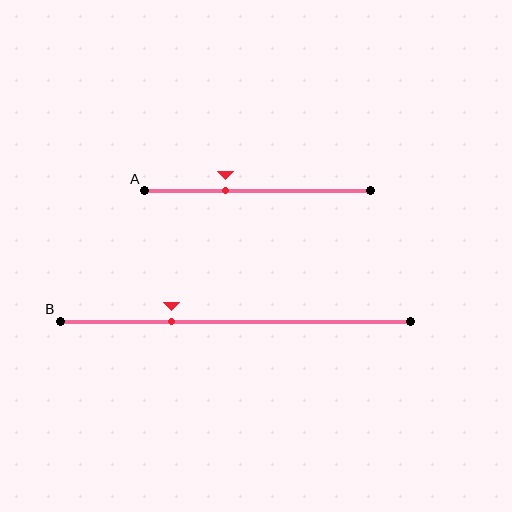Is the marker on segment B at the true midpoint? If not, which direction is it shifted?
No, the marker on segment B is shifted to the left by about 18% of the segment length.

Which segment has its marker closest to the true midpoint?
Segment A has its marker closest to the true midpoint.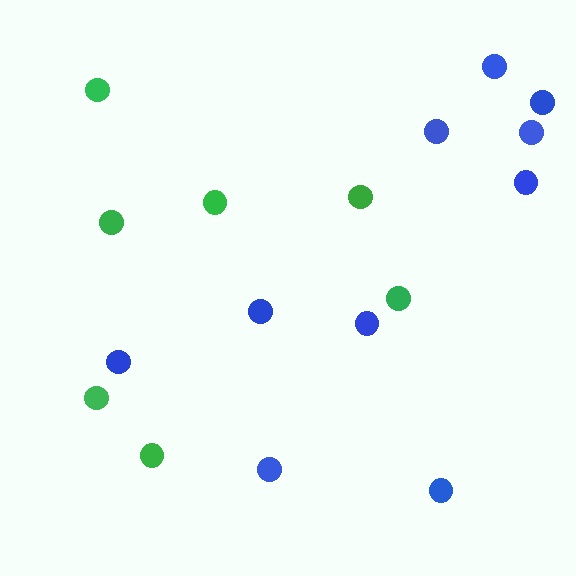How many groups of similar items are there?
There are 2 groups: one group of green circles (7) and one group of blue circles (10).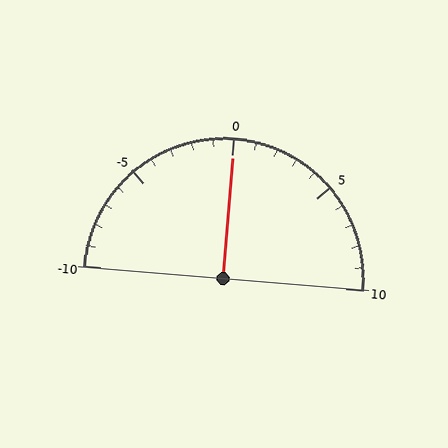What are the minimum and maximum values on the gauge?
The gauge ranges from -10 to 10.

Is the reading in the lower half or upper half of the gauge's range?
The reading is in the upper half of the range (-10 to 10).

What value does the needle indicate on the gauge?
The needle indicates approximately 0.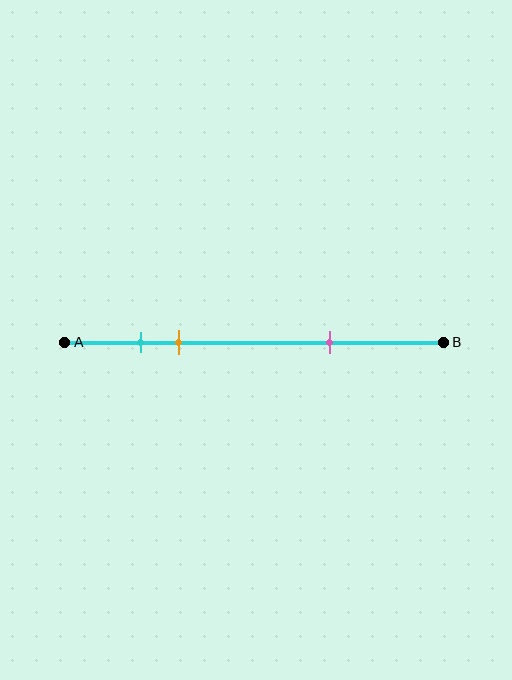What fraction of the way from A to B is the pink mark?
The pink mark is approximately 70% (0.7) of the way from A to B.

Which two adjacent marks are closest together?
The cyan and orange marks are the closest adjacent pair.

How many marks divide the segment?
There are 3 marks dividing the segment.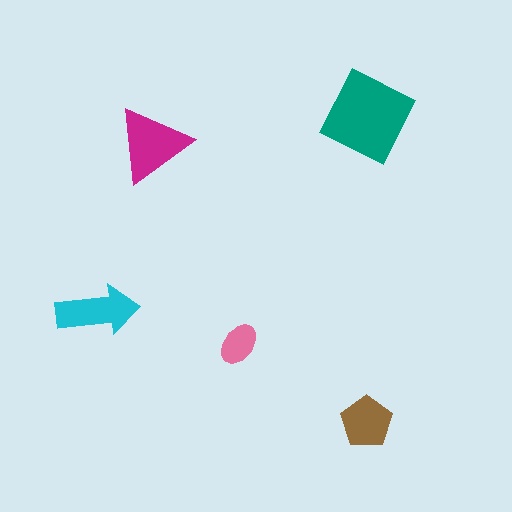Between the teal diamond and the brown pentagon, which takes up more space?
The teal diamond.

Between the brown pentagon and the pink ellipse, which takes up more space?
The brown pentagon.